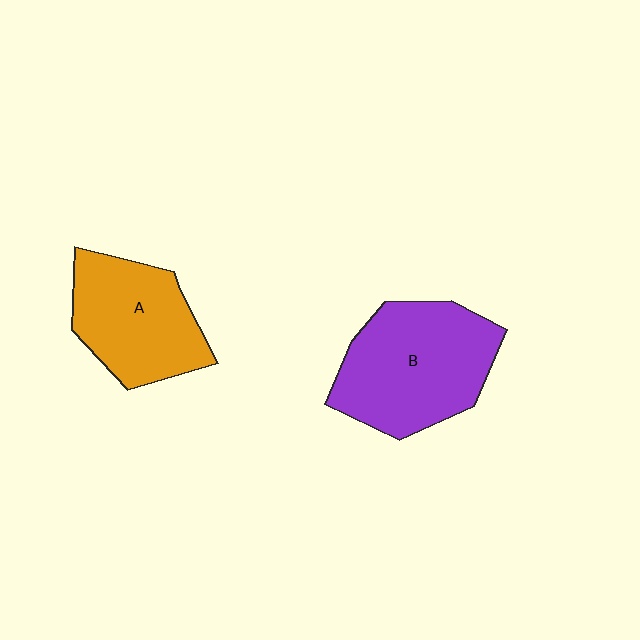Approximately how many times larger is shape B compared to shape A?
Approximately 1.3 times.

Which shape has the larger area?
Shape B (purple).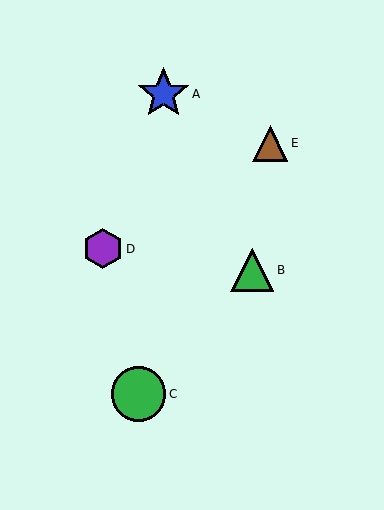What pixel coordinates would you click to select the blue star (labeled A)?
Click at (163, 94) to select the blue star A.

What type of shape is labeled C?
Shape C is a green circle.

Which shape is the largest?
The green circle (labeled C) is the largest.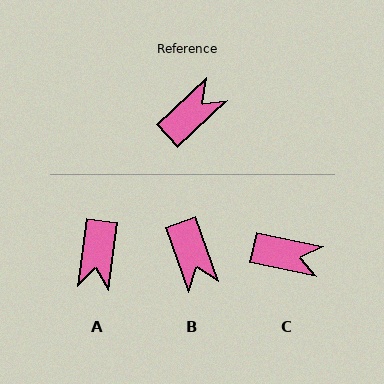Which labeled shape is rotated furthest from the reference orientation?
A, about 140 degrees away.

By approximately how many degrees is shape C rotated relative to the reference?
Approximately 55 degrees clockwise.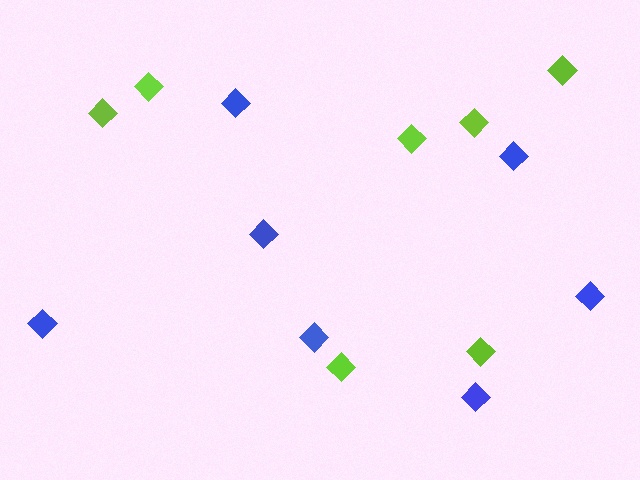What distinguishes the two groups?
There are 2 groups: one group of lime diamonds (7) and one group of blue diamonds (7).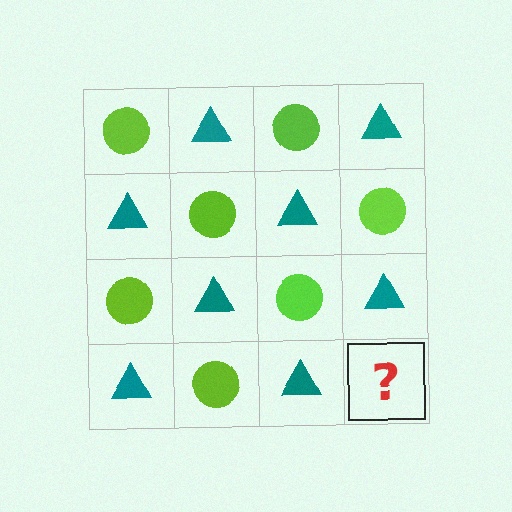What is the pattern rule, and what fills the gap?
The rule is that it alternates lime circle and teal triangle in a checkerboard pattern. The gap should be filled with a lime circle.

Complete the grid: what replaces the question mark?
The question mark should be replaced with a lime circle.